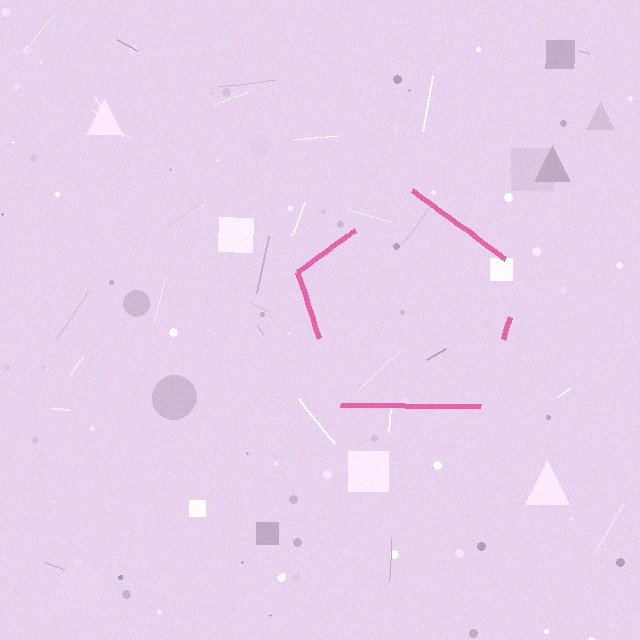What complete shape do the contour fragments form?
The contour fragments form a pentagon.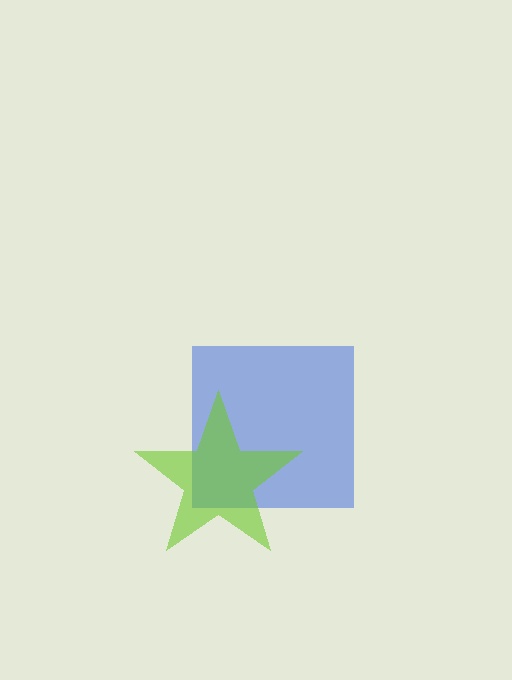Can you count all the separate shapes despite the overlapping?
Yes, there are 2 separate shapes.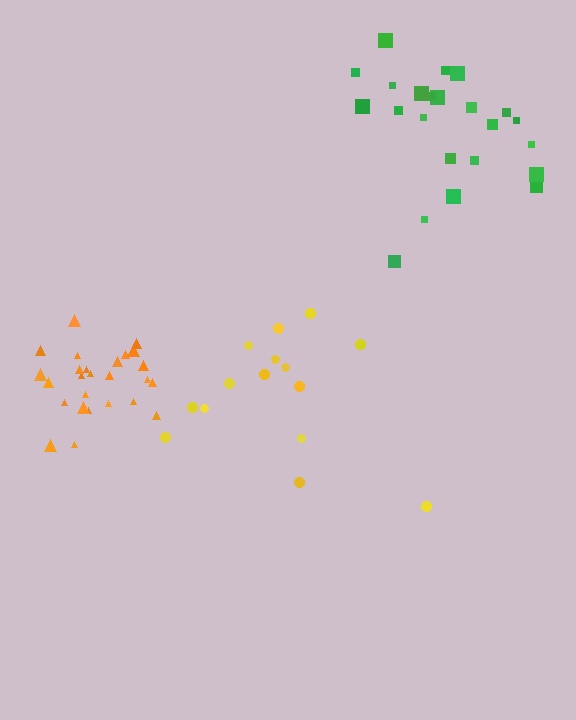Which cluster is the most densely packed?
Orange.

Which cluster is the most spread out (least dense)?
Yellow.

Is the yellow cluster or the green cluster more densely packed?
Green.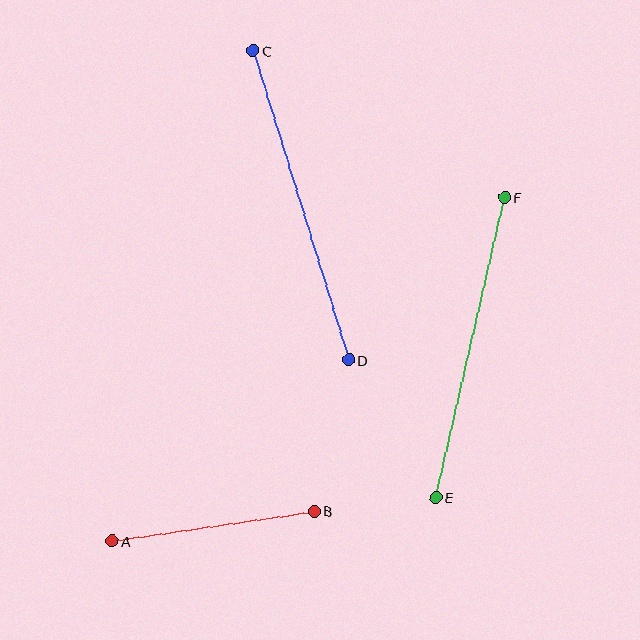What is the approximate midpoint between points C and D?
The midpoint is at approximately (301, 205) pixels.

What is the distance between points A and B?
The distance is approximately 204 pixels.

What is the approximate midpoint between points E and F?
The midpoint is at approximately (470, 347) pixels.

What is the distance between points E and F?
The distance is approximately 308 pixels.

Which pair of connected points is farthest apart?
Points C and D are farthest apart.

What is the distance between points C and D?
The distance is approximately 323 pixels.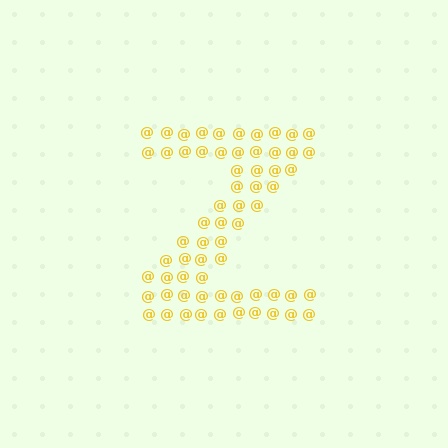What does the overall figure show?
The overall figure shows the letter Z.